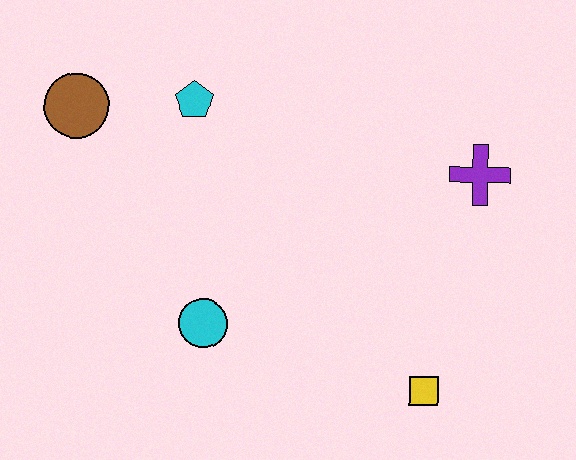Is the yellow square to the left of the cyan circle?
No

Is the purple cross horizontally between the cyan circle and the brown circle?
No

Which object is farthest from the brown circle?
The yellow square is farthest from the brown circle.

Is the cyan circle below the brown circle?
Yes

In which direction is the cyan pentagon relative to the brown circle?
The cyan pentagon is to the right of the brown circle.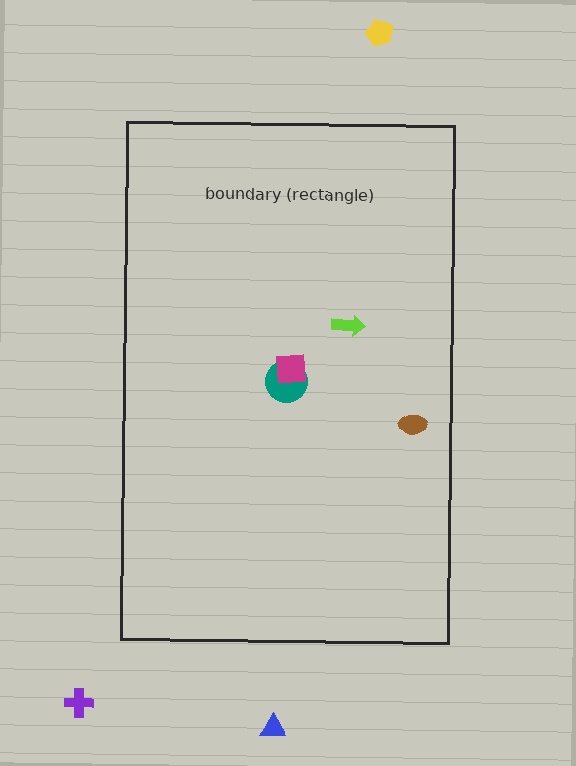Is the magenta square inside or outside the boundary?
Inside.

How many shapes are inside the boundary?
4 inside, 3 outside.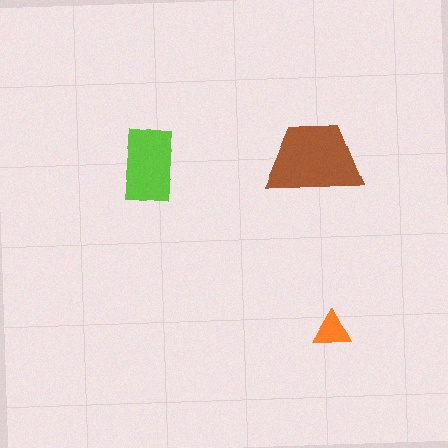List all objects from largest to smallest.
The brown trapezoid, the lime rectangle, the orange triangle.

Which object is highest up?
The brown trapezoid is topmost.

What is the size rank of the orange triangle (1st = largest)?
3rd.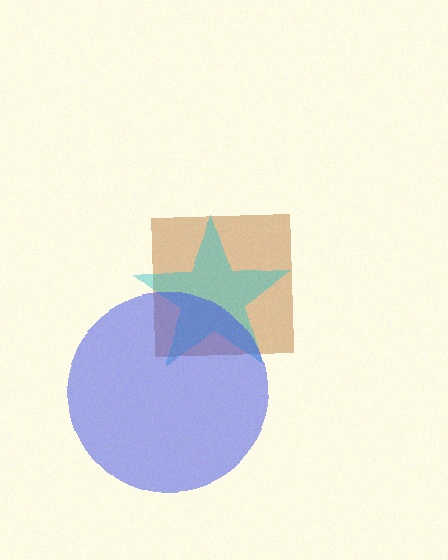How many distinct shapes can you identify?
There are 3 distinct shapes: a brown square, a cyan star, a blue circle.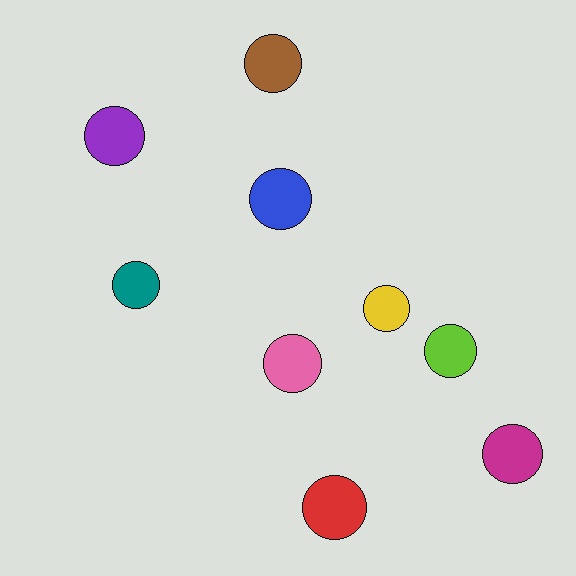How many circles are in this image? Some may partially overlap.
There are 9 circles.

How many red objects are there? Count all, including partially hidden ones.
There is 1 red object.